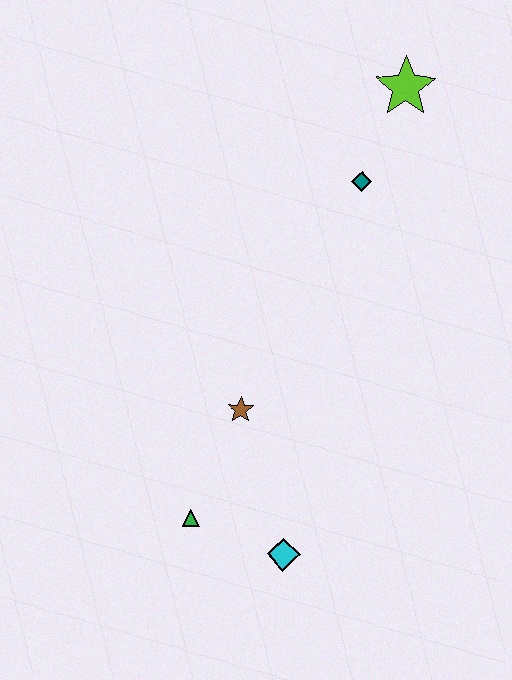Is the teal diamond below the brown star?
No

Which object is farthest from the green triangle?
The lime star is farthest from the green triangle.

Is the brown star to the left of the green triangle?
No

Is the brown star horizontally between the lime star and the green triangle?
Yes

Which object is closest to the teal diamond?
The lime star is closest to the teal diamond.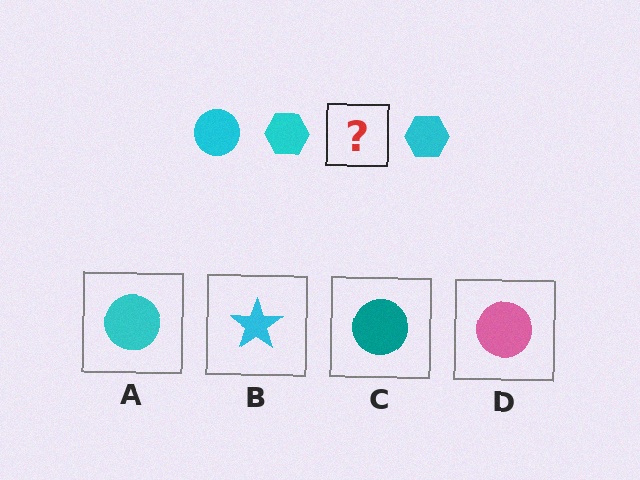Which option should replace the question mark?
Option A.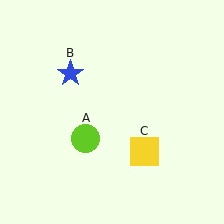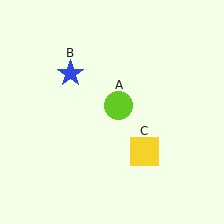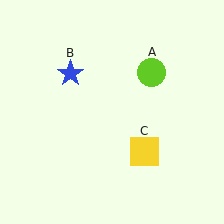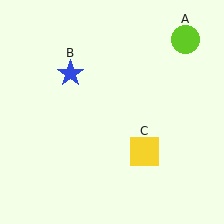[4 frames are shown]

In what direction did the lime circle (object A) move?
The lime circle (object A) moved up and to the right.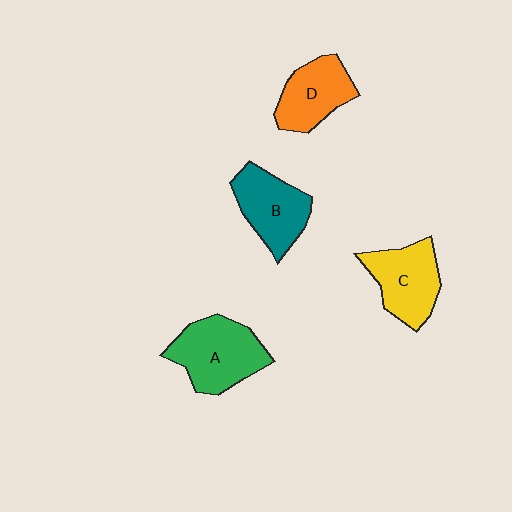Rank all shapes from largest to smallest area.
From largest to smallest: A (green), C (yellow), B (teal), D (orange).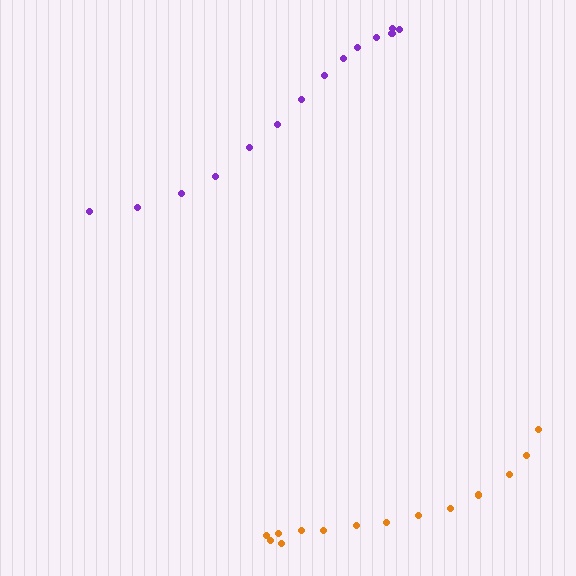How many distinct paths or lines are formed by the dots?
There are 2 distinct paths.